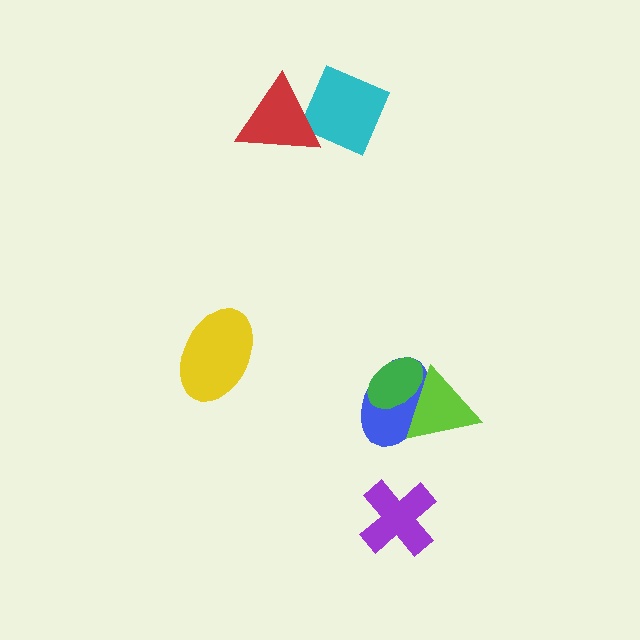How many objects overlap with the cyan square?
1 object overlaps with the cyan square.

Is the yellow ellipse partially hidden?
No, no other shape covers it.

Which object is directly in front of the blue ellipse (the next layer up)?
The green ellipse is directly in front of the blue ellipse.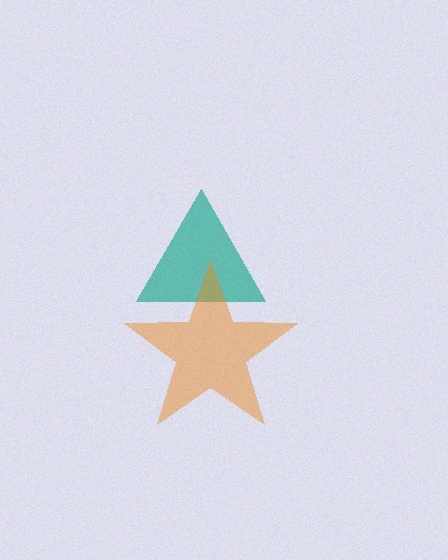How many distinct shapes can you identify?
There are 2 distinct shapes: a teal triangle, an orange star.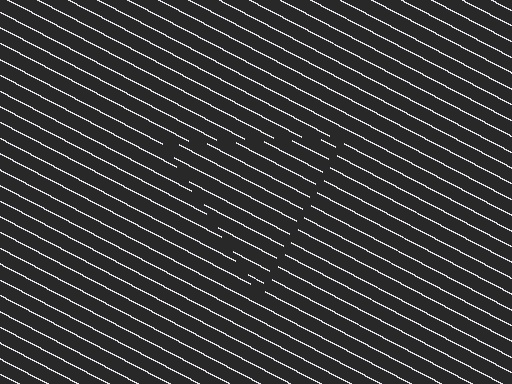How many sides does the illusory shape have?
3 sides — the line-ends trace a triangle.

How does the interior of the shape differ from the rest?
The interior of the shape contains the same grating, shifted by half a period — the contour is defined by the phase discontinuity where line-ends from the inner and outer gratings abut.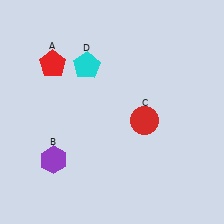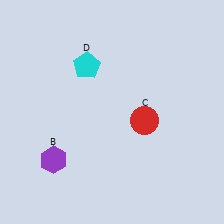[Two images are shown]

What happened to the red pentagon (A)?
The red pentagon (A) was removed in Image 2. It was in the top-left area of Image 1.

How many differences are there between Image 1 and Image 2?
There is 1 difference between the two images.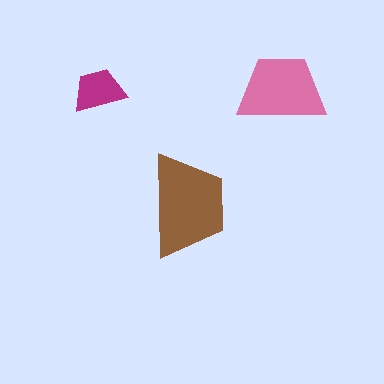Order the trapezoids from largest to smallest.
the brown one, the pink one, the magenta one.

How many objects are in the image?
There are 3 objects in the image.